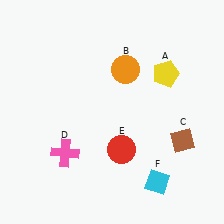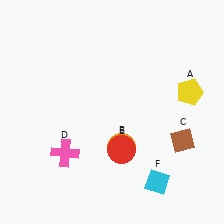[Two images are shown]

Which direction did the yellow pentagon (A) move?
The yellow pentagon (A) moved right.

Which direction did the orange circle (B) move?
The orange circle (B) moved down.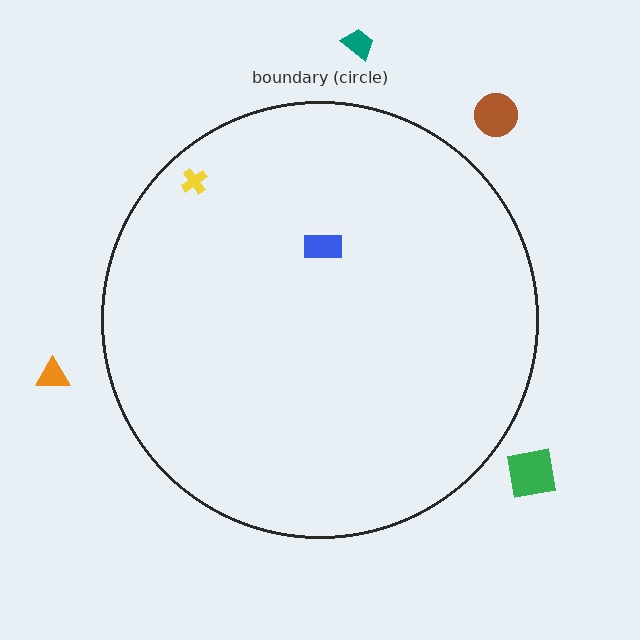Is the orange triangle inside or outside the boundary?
Outside.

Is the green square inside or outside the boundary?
Outside.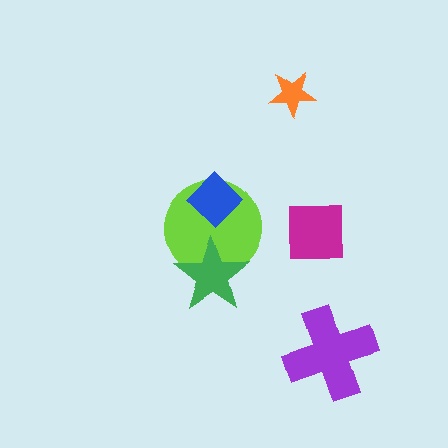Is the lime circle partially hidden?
Yes, it is partially covered by another shape.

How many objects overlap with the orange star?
0 objects overlap with the orange star.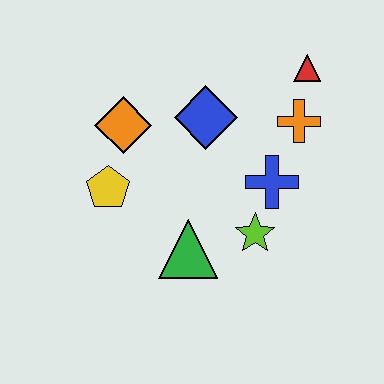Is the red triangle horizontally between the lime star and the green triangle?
No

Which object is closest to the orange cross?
The red triangle is closest to the orange cross.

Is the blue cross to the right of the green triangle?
Yes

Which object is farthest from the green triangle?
The red triangle is farthest from the green triangle.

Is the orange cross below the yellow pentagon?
No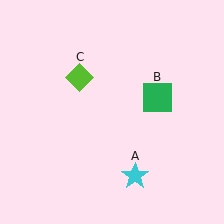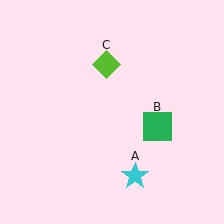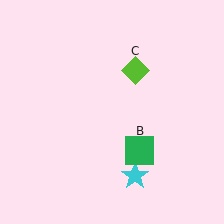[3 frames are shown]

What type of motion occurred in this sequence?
The green square (object B), lime diamond (object C) rotated clockwise around the center of the scene.